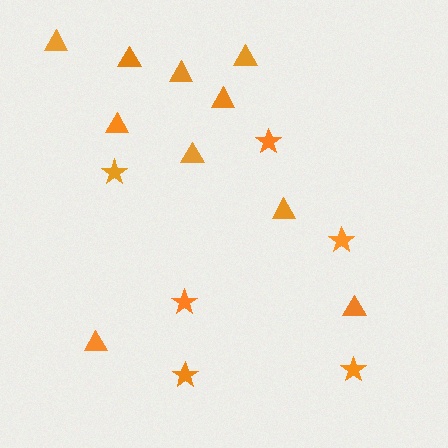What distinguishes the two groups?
There are 2 groups: one group of triangles (10) and one group of stars (6).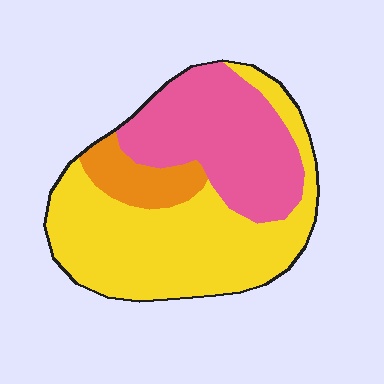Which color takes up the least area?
Orange, at roughly 10%.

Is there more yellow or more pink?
Yellow.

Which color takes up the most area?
Yellow, at roughly 55%.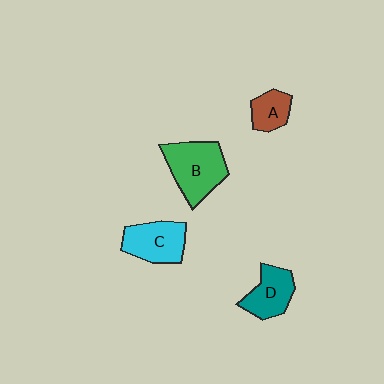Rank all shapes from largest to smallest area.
From largest to smallest: B (green), C (cyan), D (teal), A (brown).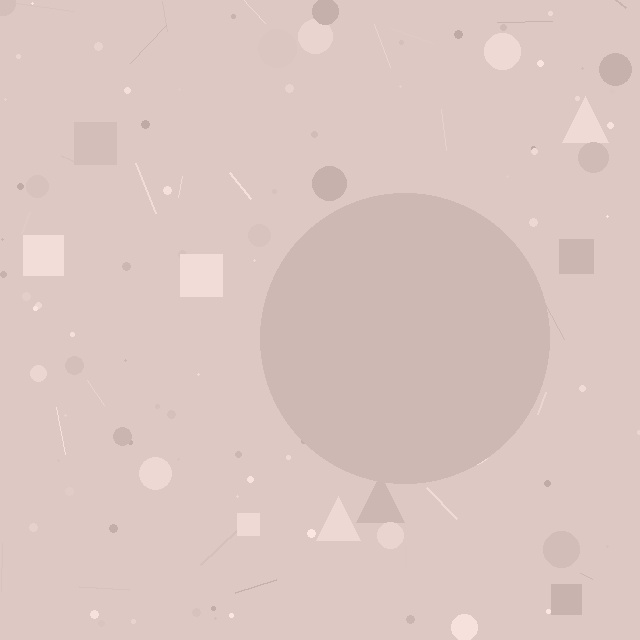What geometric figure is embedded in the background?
A circle is embedded in the background.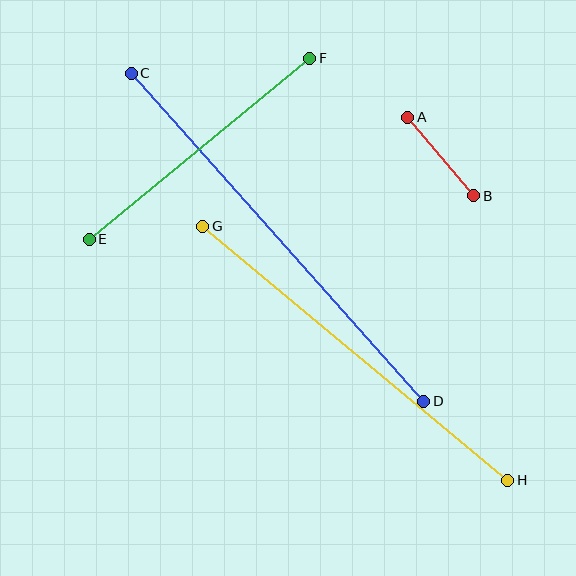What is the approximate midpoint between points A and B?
The midpoint is at approximately (441, 157) pixels.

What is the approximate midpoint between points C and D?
The midpoint is at approximately (278, 237) pixels.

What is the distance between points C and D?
The distance is approximately 439 pixels.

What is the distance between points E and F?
The distance is approximately 285 pixels.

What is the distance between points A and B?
The distance is approximately 102 pixels.